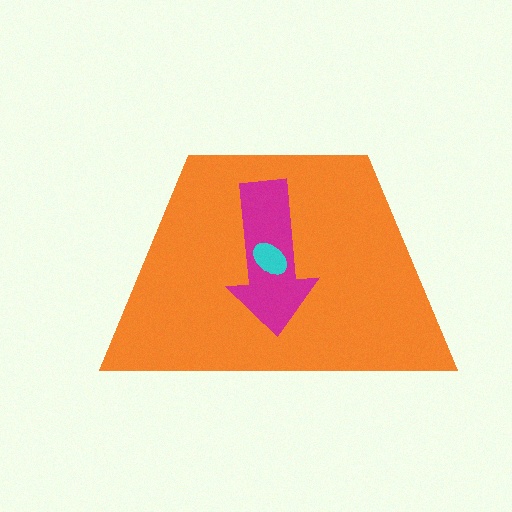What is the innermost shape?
The cyan ellipse.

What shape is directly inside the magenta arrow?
The cyan ellipse.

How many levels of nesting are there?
3.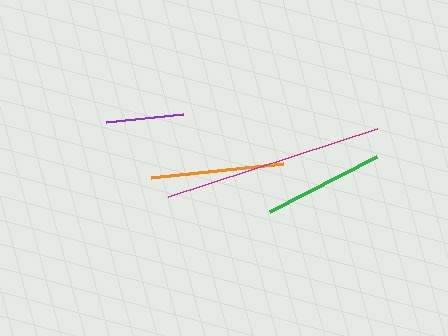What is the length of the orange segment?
The orange segment is approximately 133 pixels long.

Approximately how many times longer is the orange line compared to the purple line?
The orange line is approximately 1.7 times the length of the purple line.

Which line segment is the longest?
The magenta line is the longest at approximately 220 pixels.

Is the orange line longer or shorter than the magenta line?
The magenta line is longer than the orange line.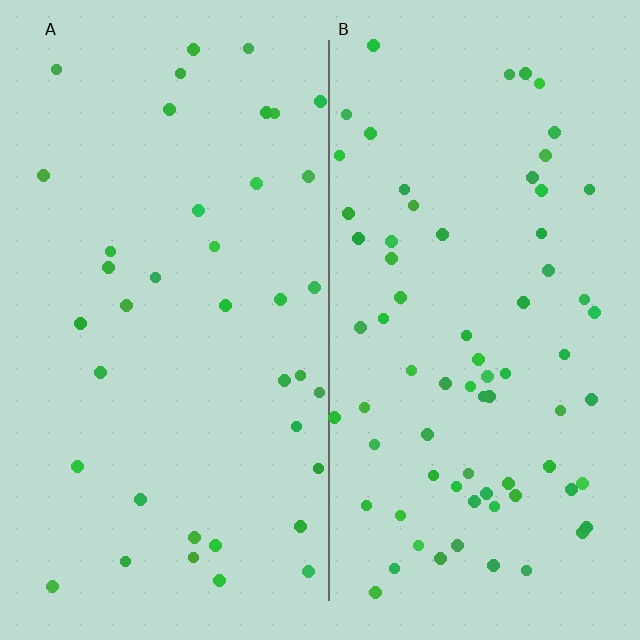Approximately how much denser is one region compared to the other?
Approximately 1.9× — region B over region A.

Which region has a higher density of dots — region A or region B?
B (the right).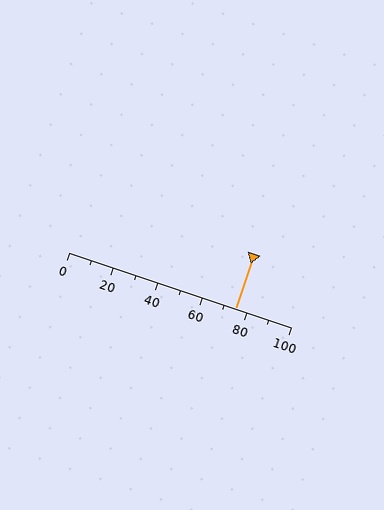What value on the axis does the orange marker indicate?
The marker indicates approximately 75.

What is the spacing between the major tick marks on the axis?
The major ticks are spaced 20 apart.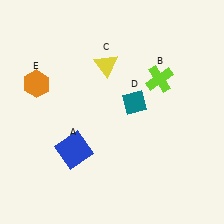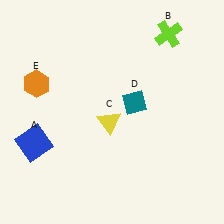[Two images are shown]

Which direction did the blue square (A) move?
The blue square (A) moved left.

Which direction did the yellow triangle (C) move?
The yellow triangle (C) moved down.